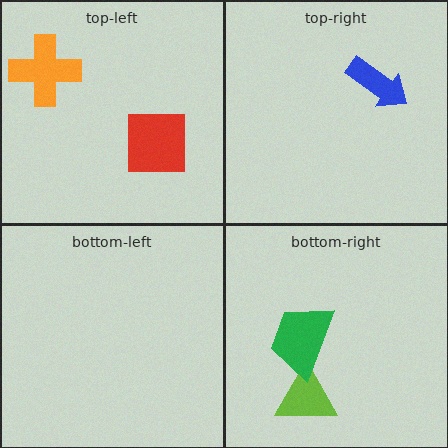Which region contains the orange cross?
The top-left region.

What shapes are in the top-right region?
The blue arrow.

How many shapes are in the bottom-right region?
2.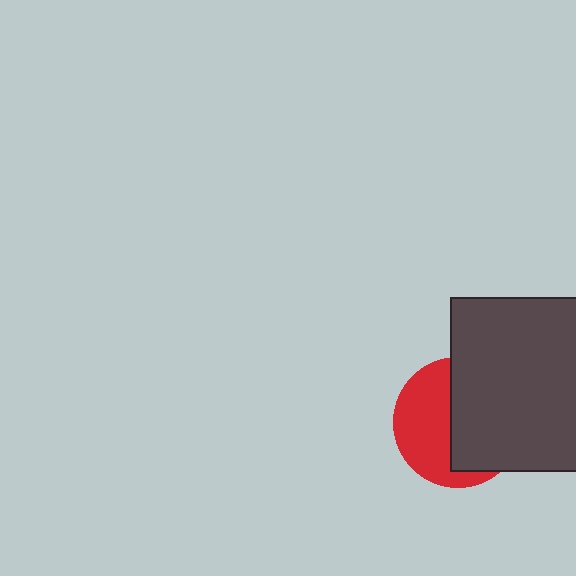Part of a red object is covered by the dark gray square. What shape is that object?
It is a circle.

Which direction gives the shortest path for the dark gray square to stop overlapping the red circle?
Moving right gives the shortest separation.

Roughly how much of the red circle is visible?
About half of it is visible (roughly 46%).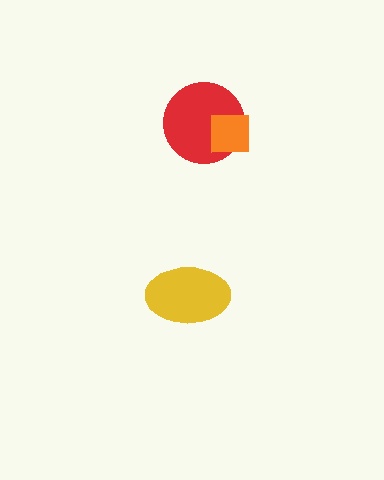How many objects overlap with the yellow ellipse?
0 objects overlap with the yellow ellipse.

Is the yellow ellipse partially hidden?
No, no other shape covers it.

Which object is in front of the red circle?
The orange square is in front of the red circle.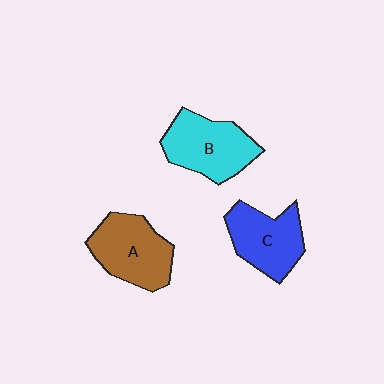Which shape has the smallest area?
Shape C (blue).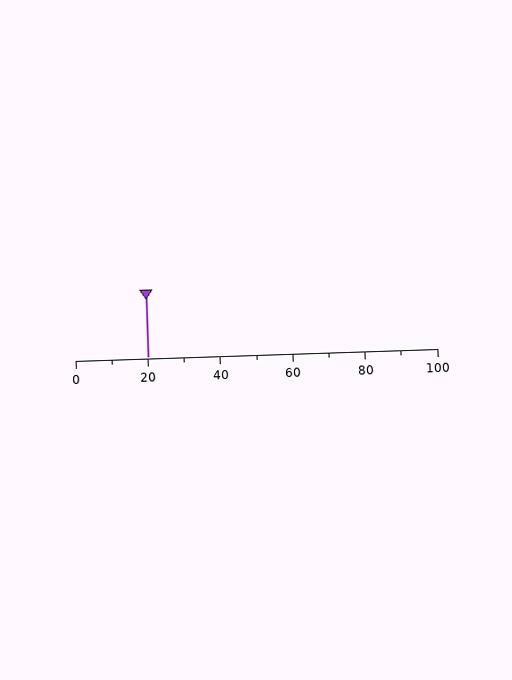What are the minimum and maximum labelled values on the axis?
The axis runs from 0 to 100.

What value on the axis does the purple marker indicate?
The marker indicates approximately 20.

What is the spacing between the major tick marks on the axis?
The major ticks are spaced 20 apart.